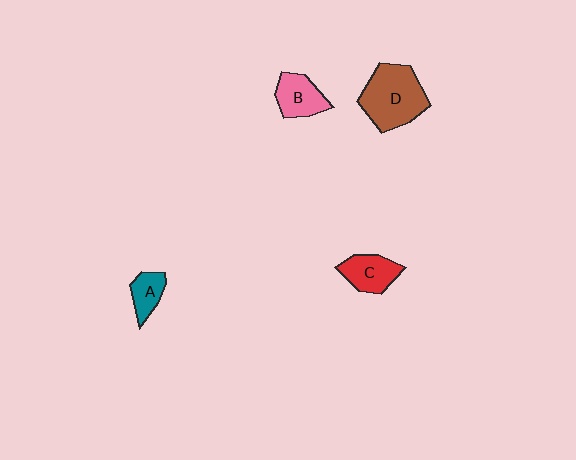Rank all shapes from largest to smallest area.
From largest to smallest: D (brown), C (red), B (pink), A (teal).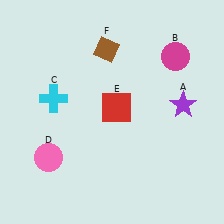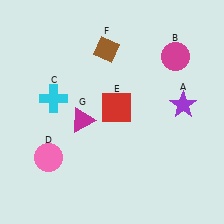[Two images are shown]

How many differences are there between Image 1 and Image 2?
There is 1 difference between the two images.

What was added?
A magenta triangle (G) was added in Image 2.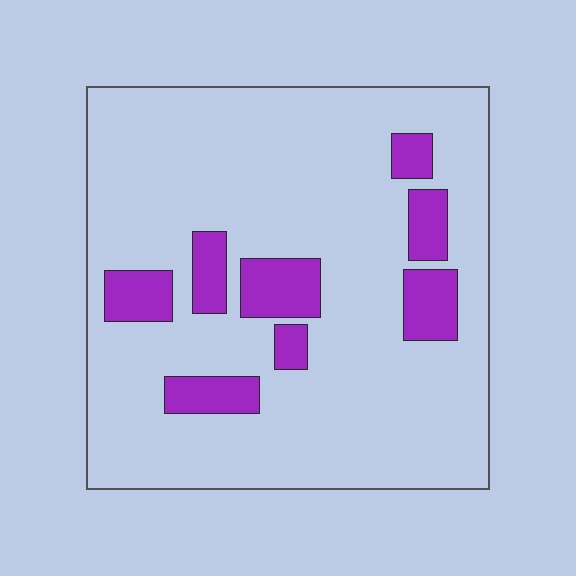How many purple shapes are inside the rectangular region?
8.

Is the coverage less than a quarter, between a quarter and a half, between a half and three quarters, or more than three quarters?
Less than a quarter.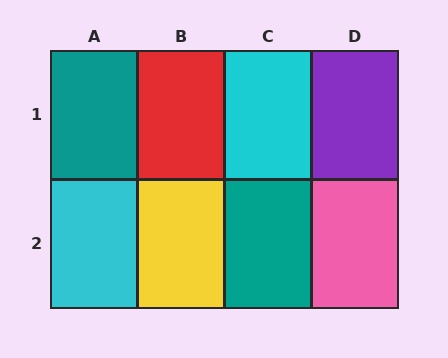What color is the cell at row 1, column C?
Cyan.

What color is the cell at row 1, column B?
Red.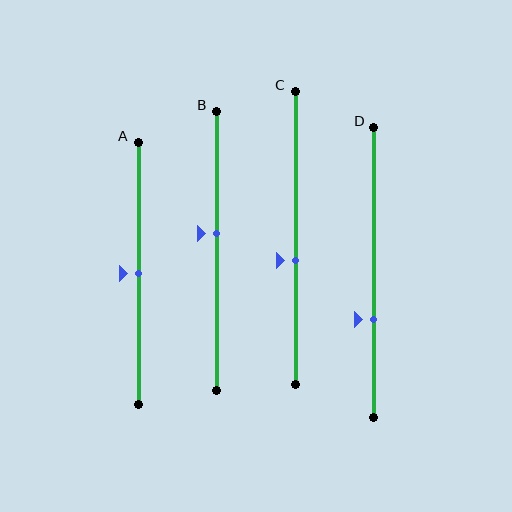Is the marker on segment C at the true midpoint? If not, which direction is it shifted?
No, the marker on segment C is shifted downward by about 8% of the segment length.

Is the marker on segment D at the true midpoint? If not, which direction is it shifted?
No, the marker on segment D is shifted downward by about 16% of the segment length.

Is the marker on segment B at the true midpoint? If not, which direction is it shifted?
No, the marker on segment B is shifted upward by about 6% of the segment length.